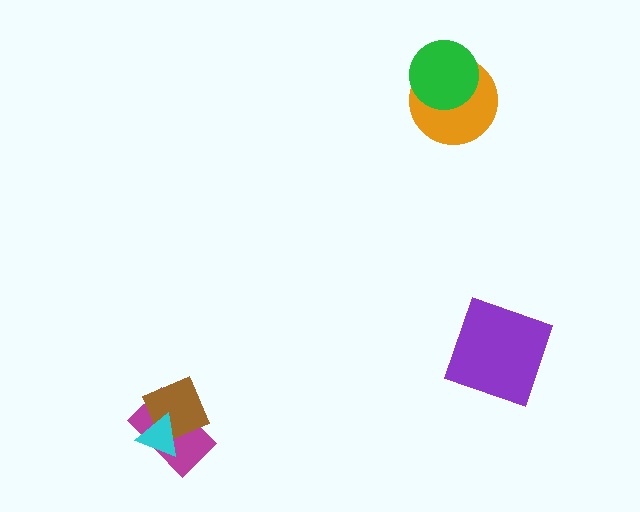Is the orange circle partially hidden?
Yes, it is partially covered by another shape.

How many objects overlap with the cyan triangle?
2 objects overlap with the cyan triangle.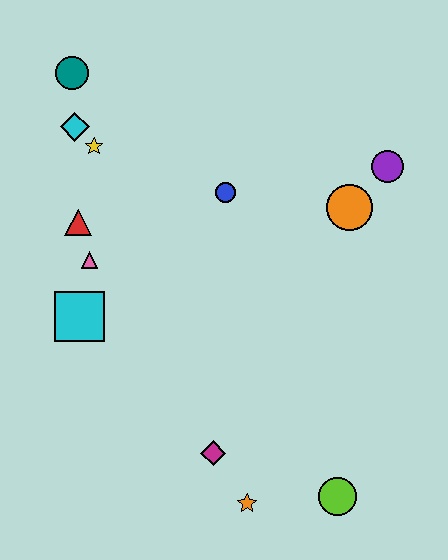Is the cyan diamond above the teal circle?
No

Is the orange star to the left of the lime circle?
Yes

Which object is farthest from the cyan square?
The purple circle is farthest from the cyan square.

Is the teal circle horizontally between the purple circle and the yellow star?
No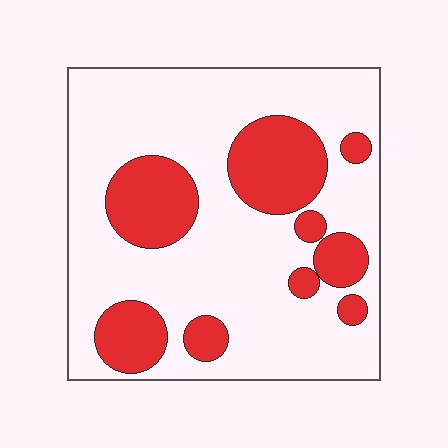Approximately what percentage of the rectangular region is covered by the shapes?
Approximately 25%.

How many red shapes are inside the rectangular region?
9.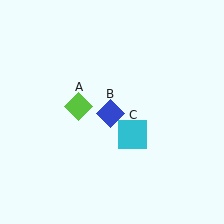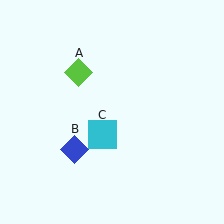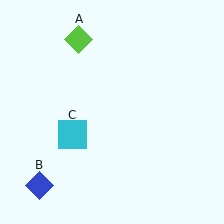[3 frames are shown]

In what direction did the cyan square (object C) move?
The cyan square (object C) moved left.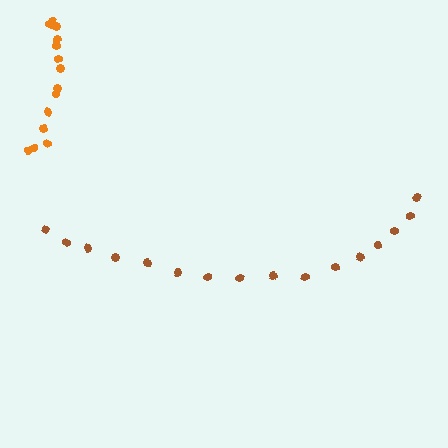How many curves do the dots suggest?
There are 2 distinct paths.